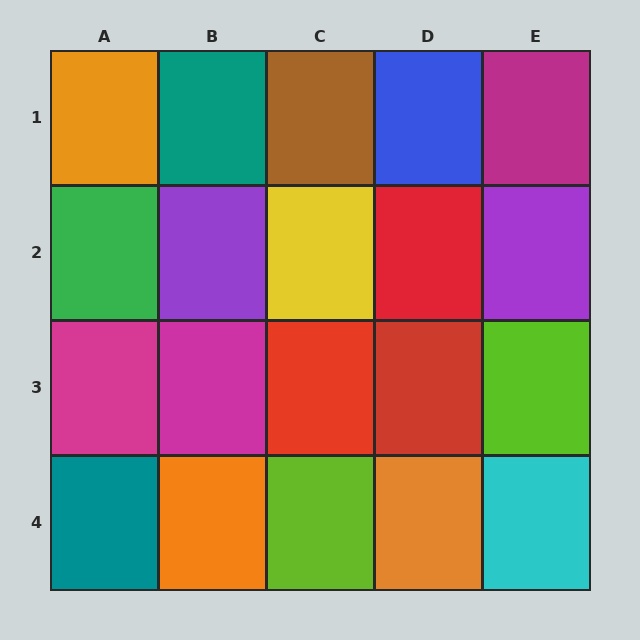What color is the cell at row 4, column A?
Teal.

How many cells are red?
3 cells are red.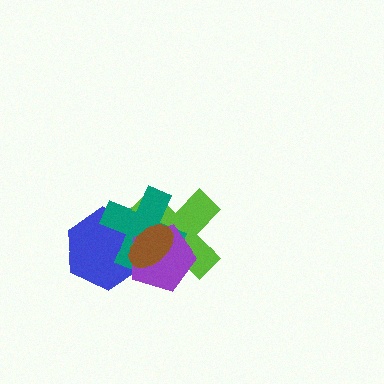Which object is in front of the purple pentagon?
The brown ellipse is in front of the purple pentagon.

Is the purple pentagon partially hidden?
Yes, it is partially covered by another shape.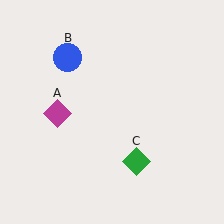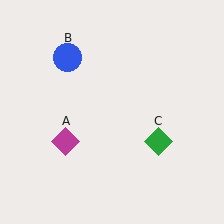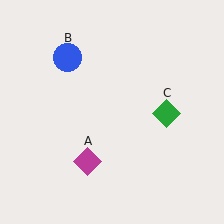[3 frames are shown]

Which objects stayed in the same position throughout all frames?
Blue circle (object B) remained stationary.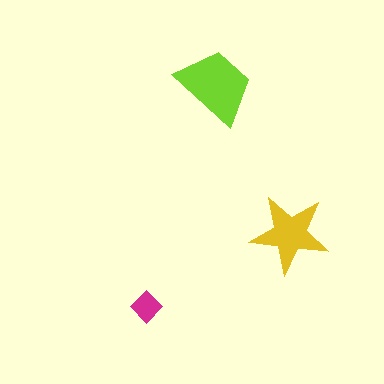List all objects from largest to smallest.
The lime trapezoid, the yellow star, the magenta diamond.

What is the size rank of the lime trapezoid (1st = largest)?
1st.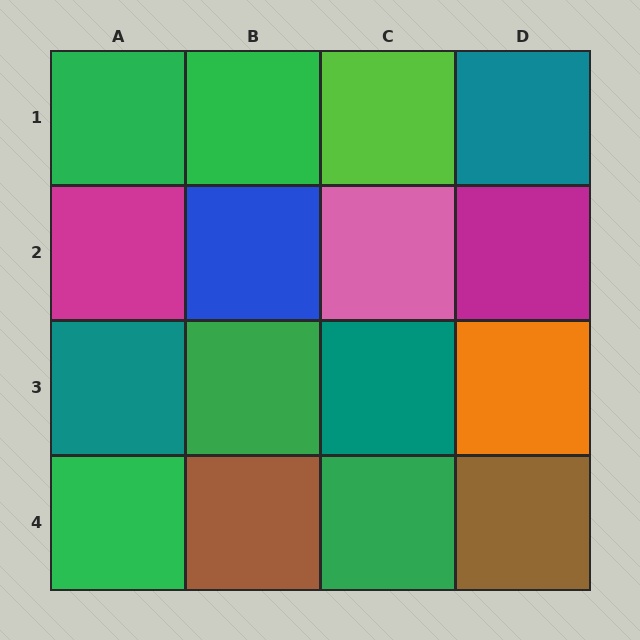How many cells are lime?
1 cell is lime.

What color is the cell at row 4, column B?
Brown.